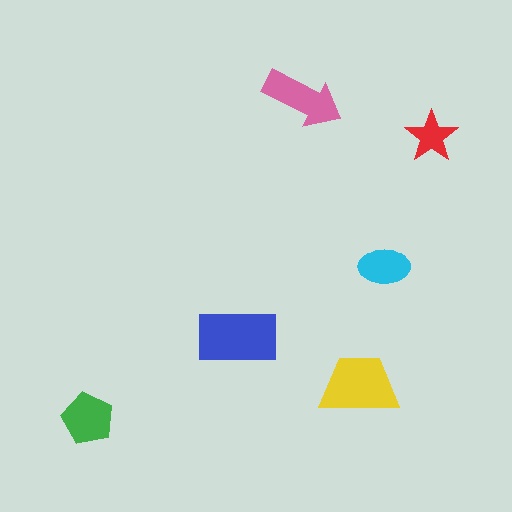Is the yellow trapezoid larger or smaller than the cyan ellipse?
Larger.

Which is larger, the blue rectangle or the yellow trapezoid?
The blue rectangle.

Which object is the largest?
The blue rectangle.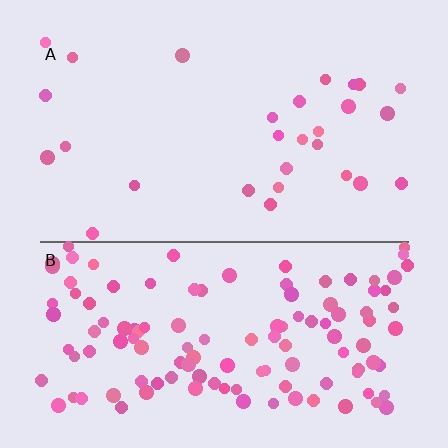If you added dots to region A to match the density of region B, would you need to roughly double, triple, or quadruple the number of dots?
Approximately quadruple.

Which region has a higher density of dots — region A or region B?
B (the bottom).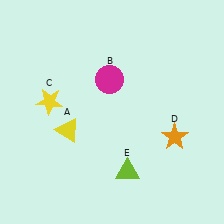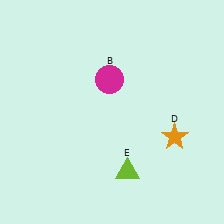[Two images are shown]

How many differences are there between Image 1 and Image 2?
There are 2 differences between the two images.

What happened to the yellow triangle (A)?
The yellow triangle (A) was removed in Image 2. It was in the bottom-left area of Image 1.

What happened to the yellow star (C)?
The yellow star (C) was removed in Image 2. It was in the top-left area of Image 1.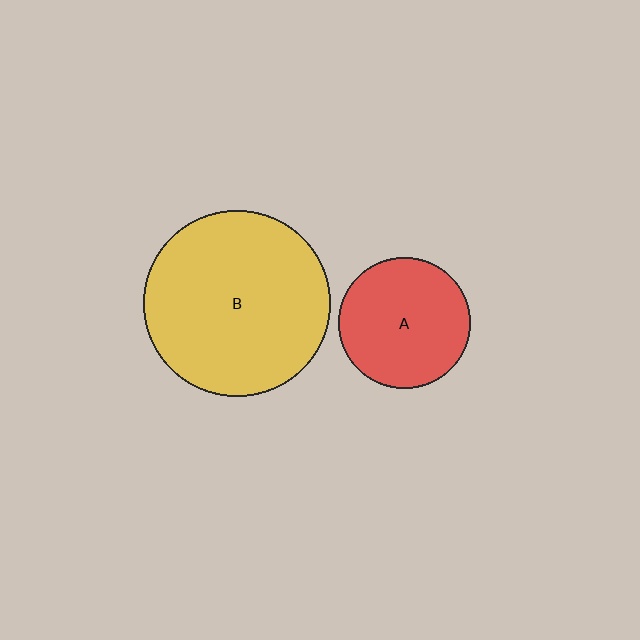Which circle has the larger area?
Circle B (yellow).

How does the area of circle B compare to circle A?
Approximately 2.0 times.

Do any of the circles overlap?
No, none of the circles overlap.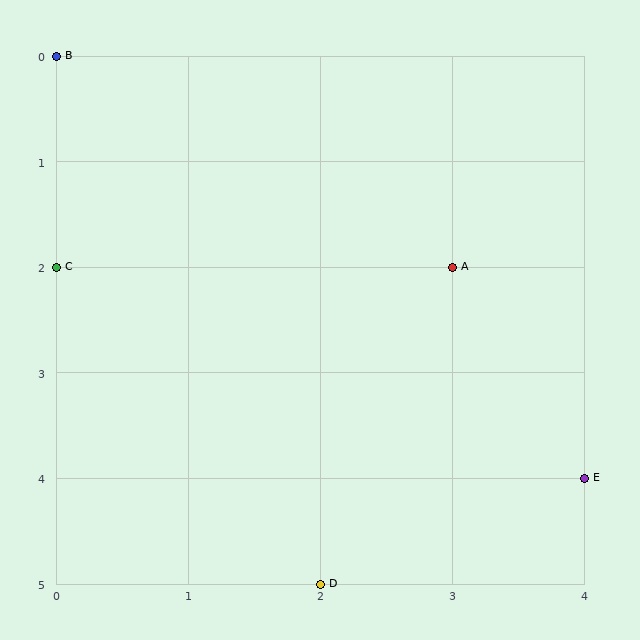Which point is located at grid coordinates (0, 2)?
Point C is at (0, 2).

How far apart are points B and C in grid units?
Points B and C are 2 rows apart.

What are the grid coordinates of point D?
Point D is at grid coordinates (2, 5).